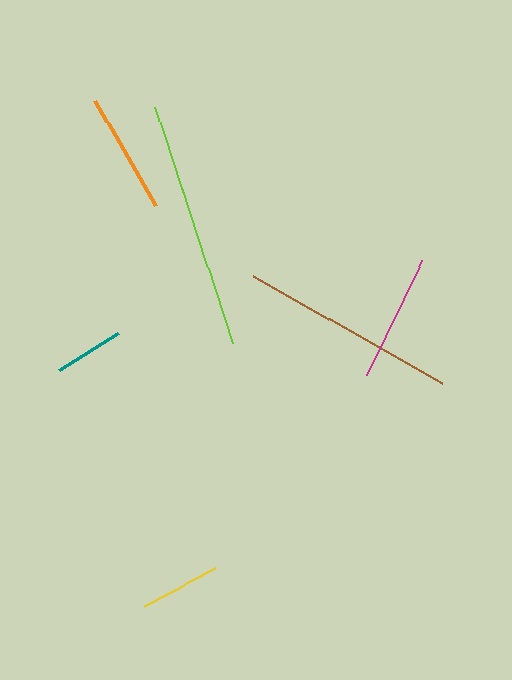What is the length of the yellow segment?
The yellow segment is approximately 80 pixels long.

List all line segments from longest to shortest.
From longest to shortest: lime, brown, magenta, orange, yellow, teal.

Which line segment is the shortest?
The teal line is the shortest at approximately 70 pixels.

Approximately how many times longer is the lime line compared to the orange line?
The lime line is approximately 2.1 times the length of the orange line.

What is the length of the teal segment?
The teal segment is approximately 70 pixels long.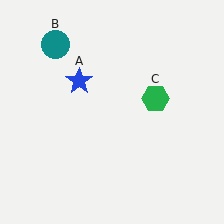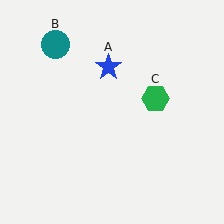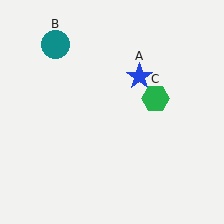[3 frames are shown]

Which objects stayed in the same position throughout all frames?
Teal circle (object B) and green hexagon (object C) remained stationary.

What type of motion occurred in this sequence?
The blue star (object A) rotated clockwise around the center of the scene.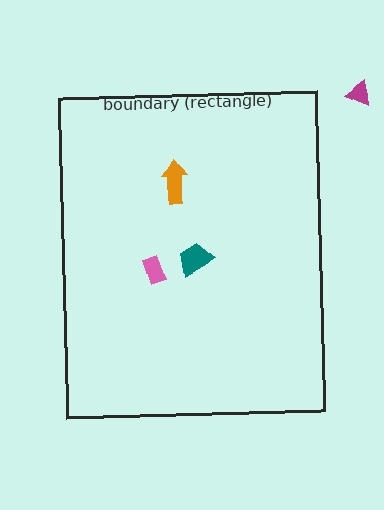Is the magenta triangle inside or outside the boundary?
Outside.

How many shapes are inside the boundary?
3 inside, 1 outside.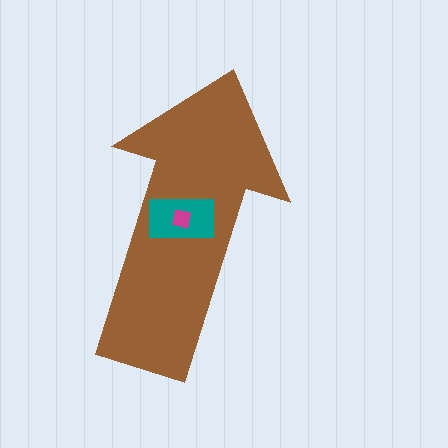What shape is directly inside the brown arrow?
The teal rectangle.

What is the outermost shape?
The brown arrow.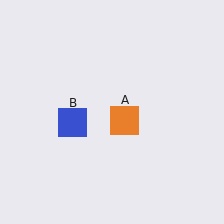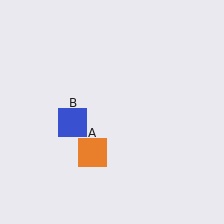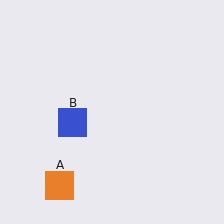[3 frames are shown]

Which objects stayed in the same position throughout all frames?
Blue square (object B) remained stationary.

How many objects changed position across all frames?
1 object changed position: orange square (object A).